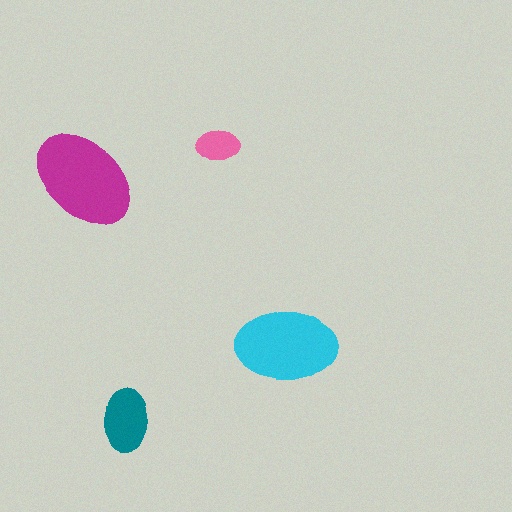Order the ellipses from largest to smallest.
the magenta one, the cyan one, the teal one, the pink one.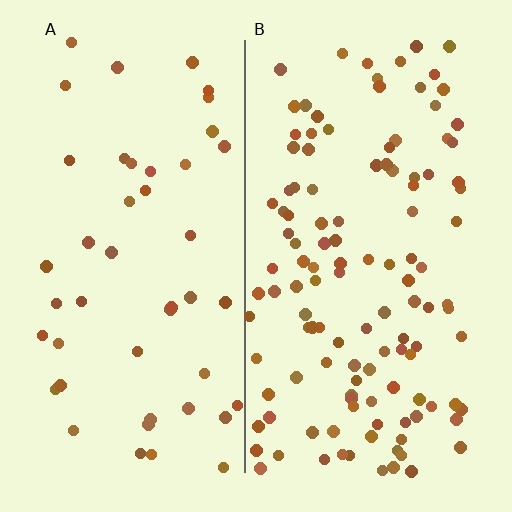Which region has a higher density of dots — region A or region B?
B (the right).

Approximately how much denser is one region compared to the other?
Approximately 2.6× — region B over region A.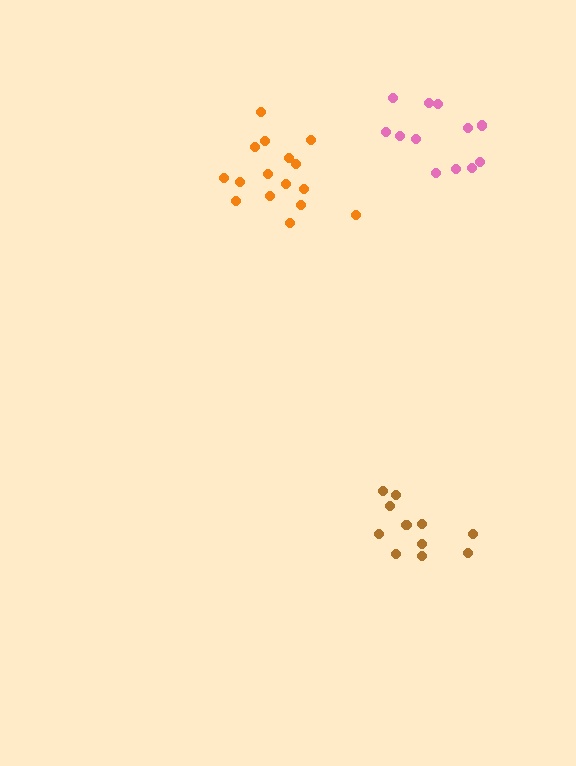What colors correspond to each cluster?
The clusters are colored: brown, orange, pink.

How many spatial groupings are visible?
There are 3 spatial groupings.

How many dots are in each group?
Group 1: 12 dots, Group 2: 16 dots, Group 3: 13 dots (41 total).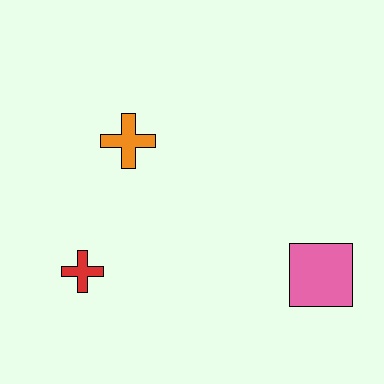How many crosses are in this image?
There are 2 crosses.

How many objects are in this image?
There are 3 objects.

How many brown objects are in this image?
There are no brown objects.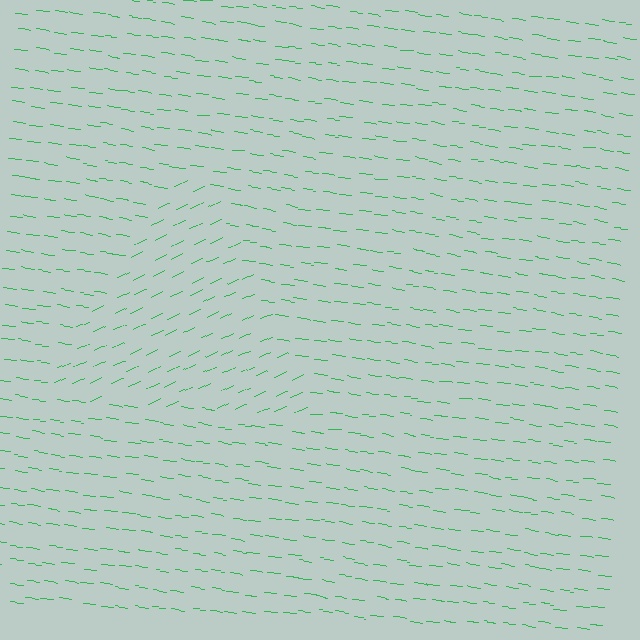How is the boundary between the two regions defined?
The boundary is defined purely by a change in line orientation (approximately 33 degrees difference). All lines are the same color and thickness.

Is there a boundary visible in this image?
Yes, there is a texture boundary formed by a change in line orientation.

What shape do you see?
I see a triangle.